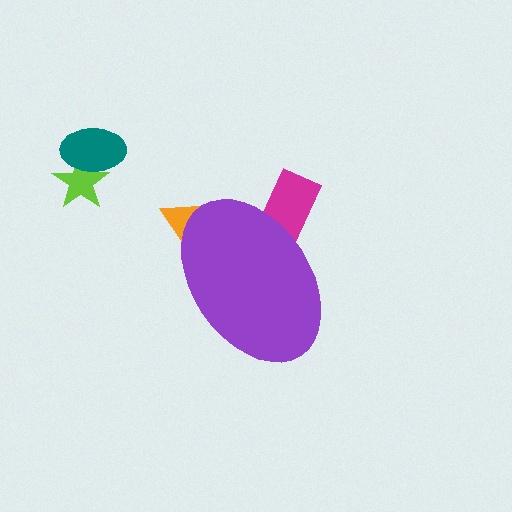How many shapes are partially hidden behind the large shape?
2 shapes are partially hidden.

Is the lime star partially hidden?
No, the lime star is fully visible.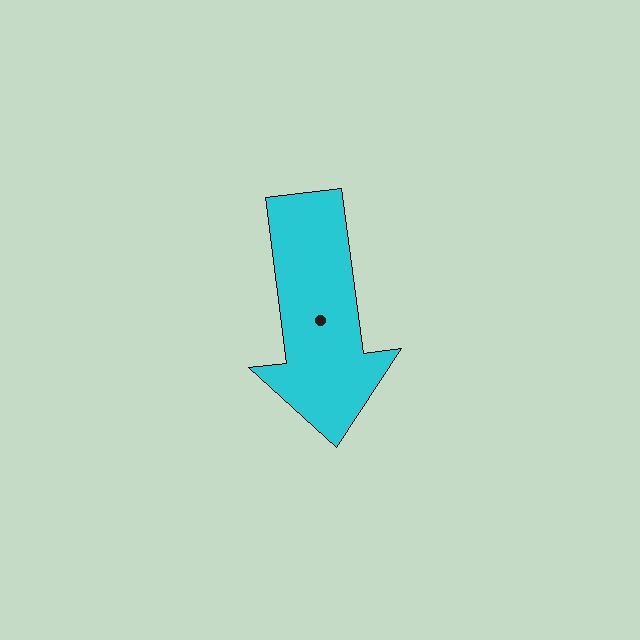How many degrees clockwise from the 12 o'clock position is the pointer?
Approximately 173 degrees.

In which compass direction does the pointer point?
South.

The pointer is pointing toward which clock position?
Roughly 6 o'clock.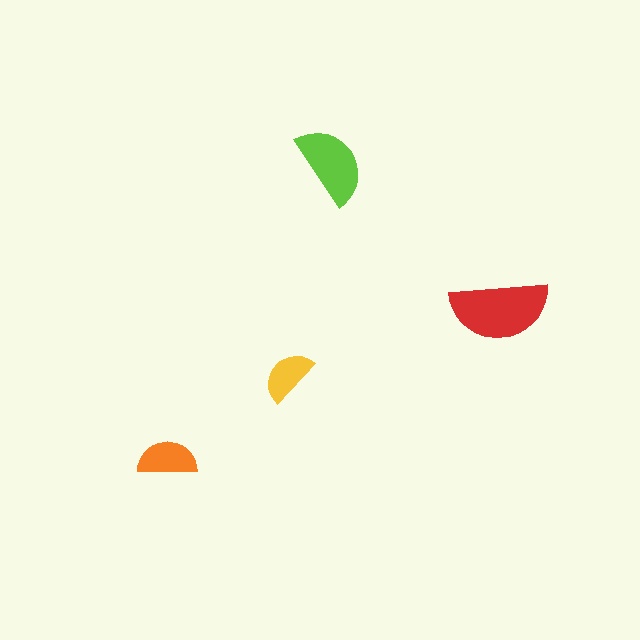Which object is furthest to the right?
The red semicircle is rightmost.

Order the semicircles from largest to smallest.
the red one, the lime one, the orange one, the yellow one.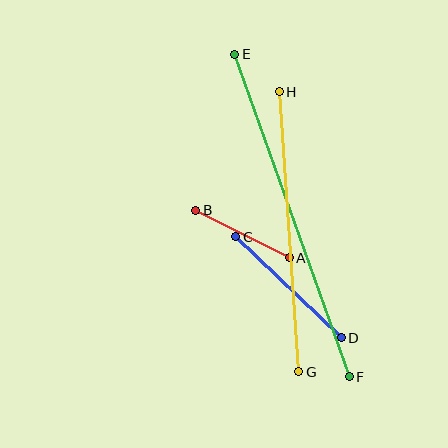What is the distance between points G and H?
The distance is approximately 281 pixels.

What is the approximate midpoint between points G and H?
The midpoint is at approximately (289, 232) pixels.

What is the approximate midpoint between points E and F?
The midpoint is at approximately (292, 215) pixels.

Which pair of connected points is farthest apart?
Points E and F are farthest apart.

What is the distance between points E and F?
The distance is approximately 342 pixels.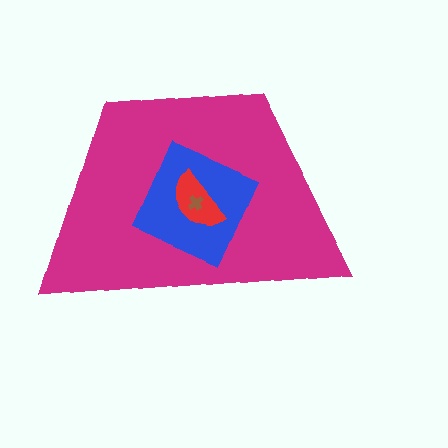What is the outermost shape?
The magenta trapezoid.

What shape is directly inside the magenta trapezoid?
The blue diamond.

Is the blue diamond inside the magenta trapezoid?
Yes.